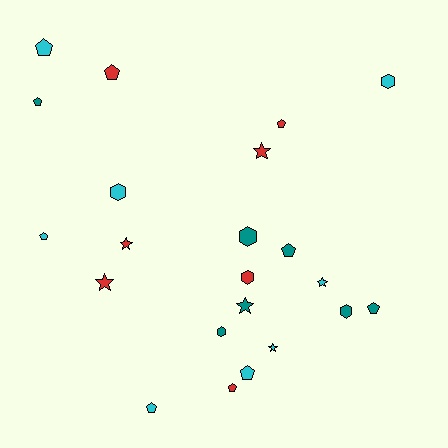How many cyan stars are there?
There are 2 cyan stars.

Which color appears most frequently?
Cyan, with 8 objects.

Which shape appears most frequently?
Pentagon, with 10 objects.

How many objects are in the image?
There are 22 objects.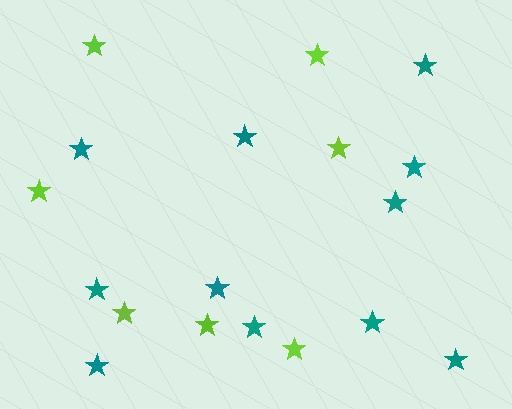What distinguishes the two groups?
There are 2 groups: one group of lime stars (7) and one group of teal stars (11).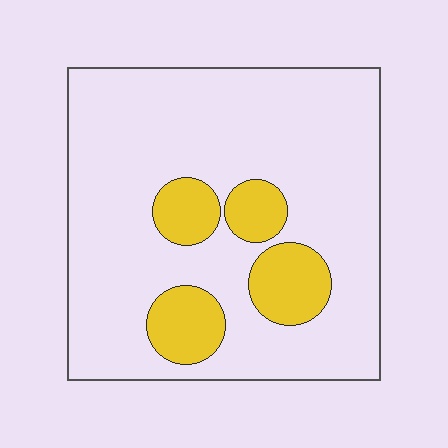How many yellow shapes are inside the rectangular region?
4.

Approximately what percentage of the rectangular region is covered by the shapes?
Approximately 20%.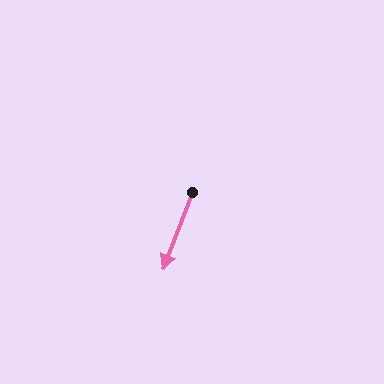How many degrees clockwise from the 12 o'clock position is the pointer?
Approximately 201 degrees.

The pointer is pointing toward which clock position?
Roughly 7 o'clock.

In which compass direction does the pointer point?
South.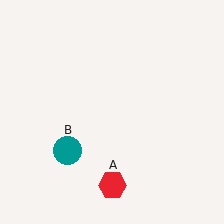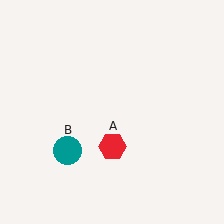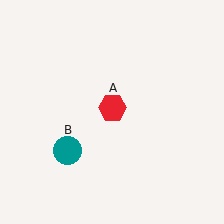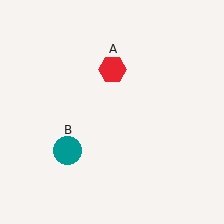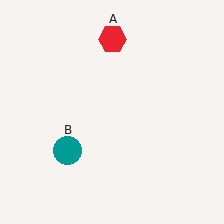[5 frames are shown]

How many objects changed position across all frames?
1 object changed position: red hexagon (object A).